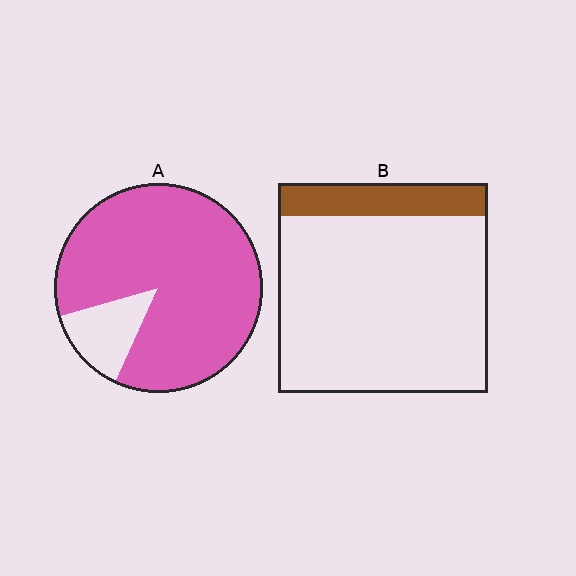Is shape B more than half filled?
No.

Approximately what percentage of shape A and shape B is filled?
A is approximately 85% and B is approximately 15%.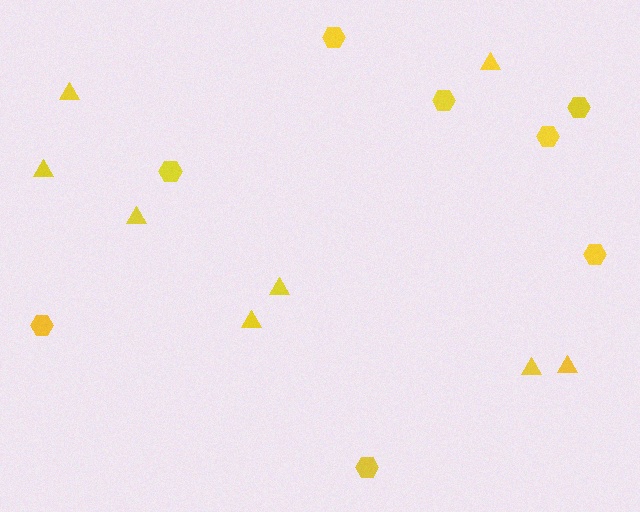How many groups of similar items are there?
There are 2 groups: one group of triangles (8) and one group of hexagons (8).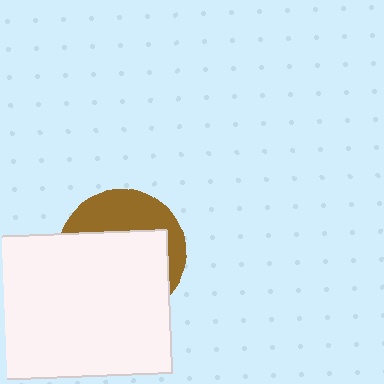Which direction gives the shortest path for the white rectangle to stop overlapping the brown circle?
Moving down gives the shortest separation.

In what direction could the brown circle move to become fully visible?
The brown circle could move up. That would shift it out from behind the white rectangle entirely.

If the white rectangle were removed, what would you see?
You would see the complete brown circle.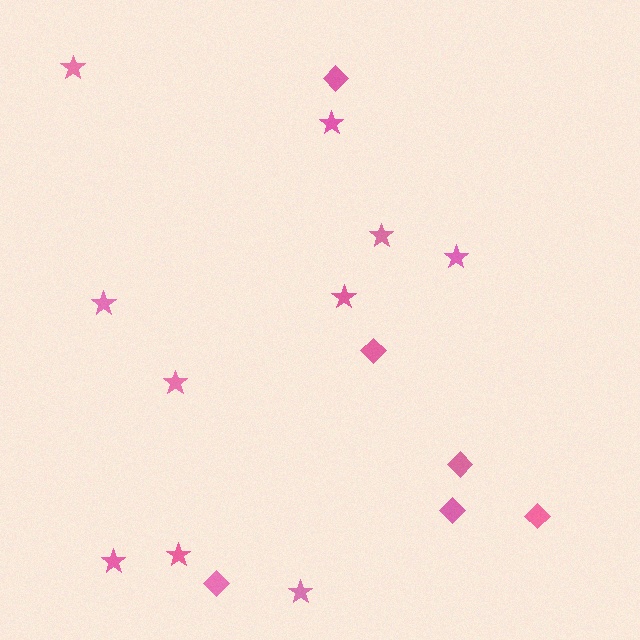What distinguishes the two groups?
There are 2 groups: one group of diamonds (6) and one group of stars (10).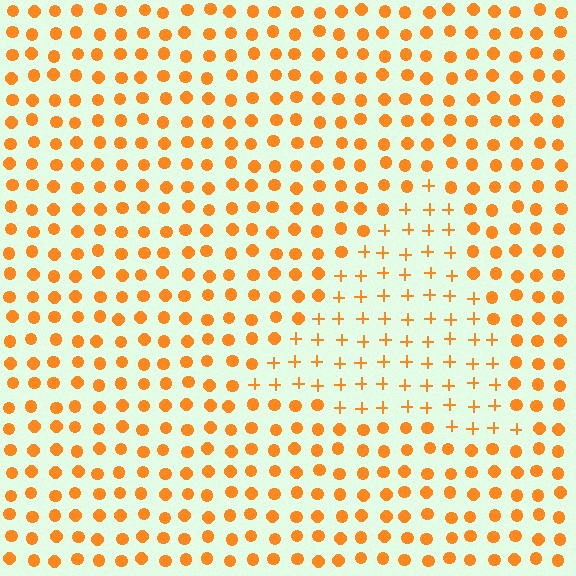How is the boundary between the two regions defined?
The boundary is defined by a change in element shape: plus signs inside vs. circles outside. All elements share the same color and spacing.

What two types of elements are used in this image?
The image uses plus signs inside the triangle region and circles outside it.